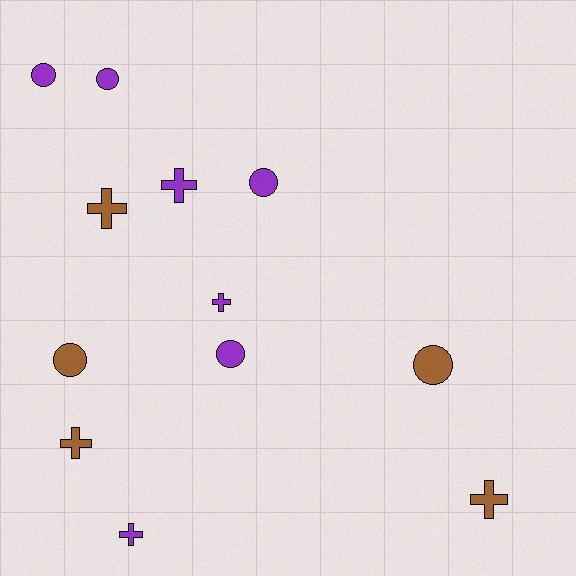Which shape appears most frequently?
Cross, with 6 objects.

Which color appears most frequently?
Purple, with 7 objects.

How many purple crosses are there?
There are 3 purple crosses.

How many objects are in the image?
There are 12 objects.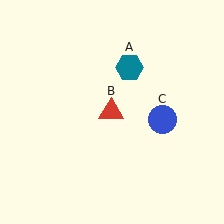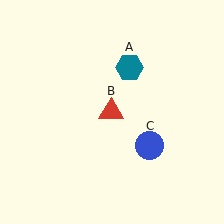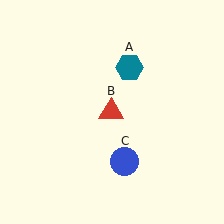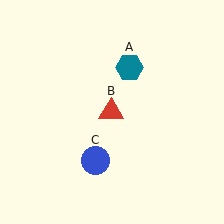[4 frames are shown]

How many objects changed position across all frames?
1 object changed position: blue circle (object C).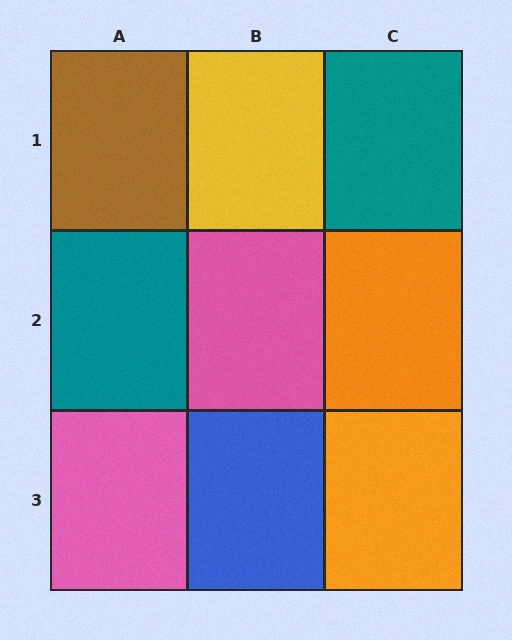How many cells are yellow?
1 cell is yellow.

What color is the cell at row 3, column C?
Orange.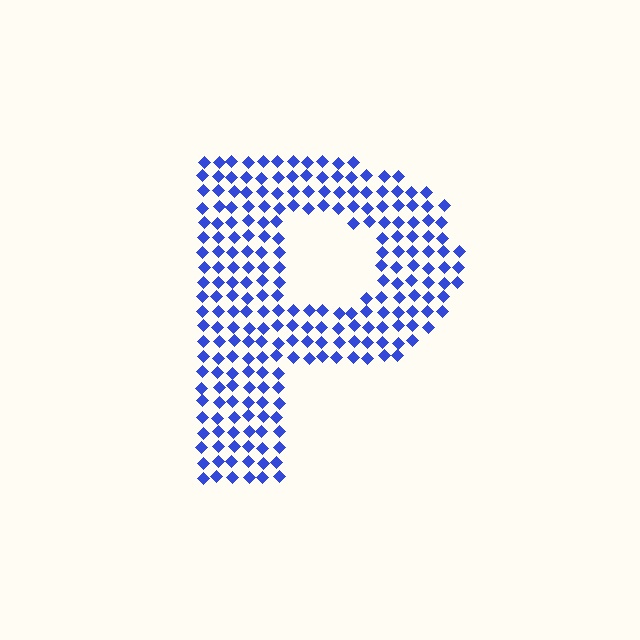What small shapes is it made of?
It is made of small diamonds.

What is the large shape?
The large shape is the letter P.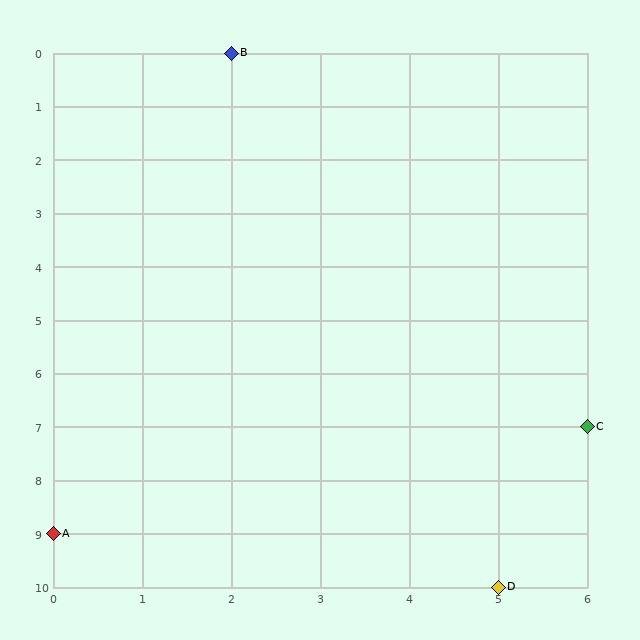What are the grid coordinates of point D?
Point D is at grid coordinates (5, 10).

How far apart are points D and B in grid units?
Points D and B are 3 columns and 10 rows apart (about 10.4 grid units diagonally).